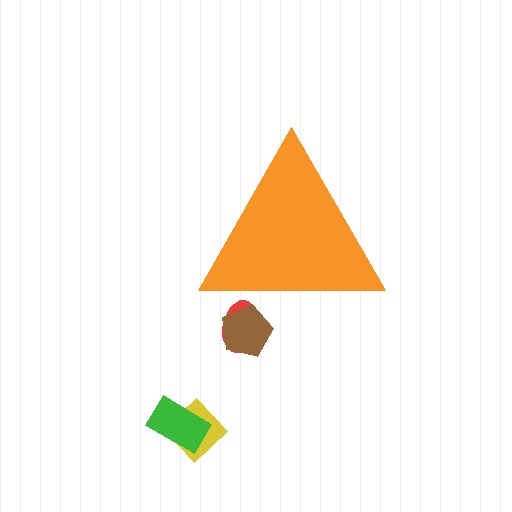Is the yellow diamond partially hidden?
No, the yellow diamond is fully visible.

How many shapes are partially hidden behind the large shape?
2 shapes are partially hidden.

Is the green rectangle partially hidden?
No, the green rectangle is fully visible.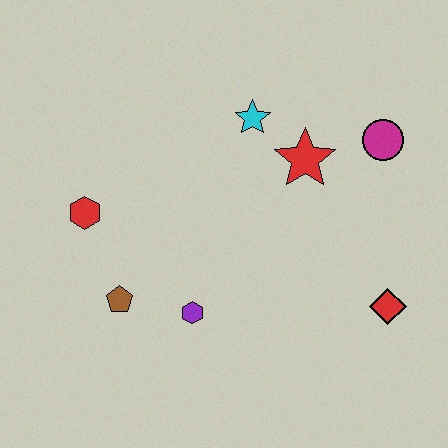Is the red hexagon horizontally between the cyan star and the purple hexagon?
No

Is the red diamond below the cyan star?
Yes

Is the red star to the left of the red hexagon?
No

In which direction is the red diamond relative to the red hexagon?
The red diamond is to the right of the red hexagon.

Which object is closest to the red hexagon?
The brown pentagon is closest to the red hexagon.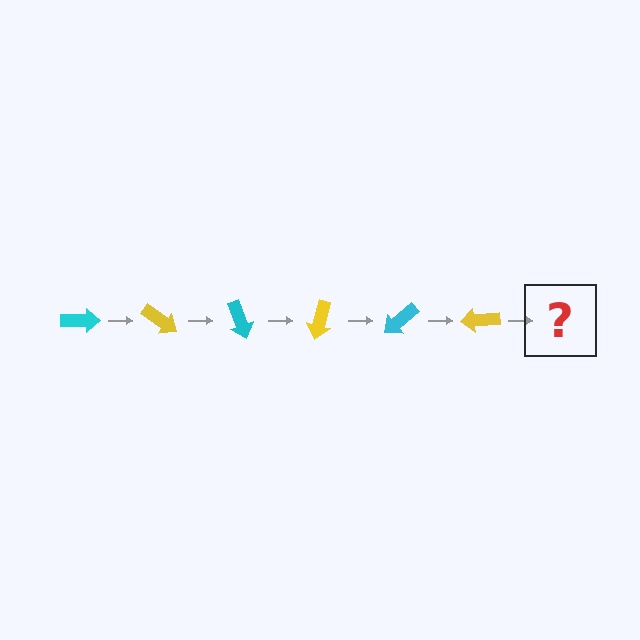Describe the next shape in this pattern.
It should be a cyan arrow, rotated 210 degrees from the start.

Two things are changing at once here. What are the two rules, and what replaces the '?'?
The two rules are that it rotates 35 degrees each step and the color cycles through cyan and yellow. The '?' should be a cyan arrow, rotated 210 degrees from the start.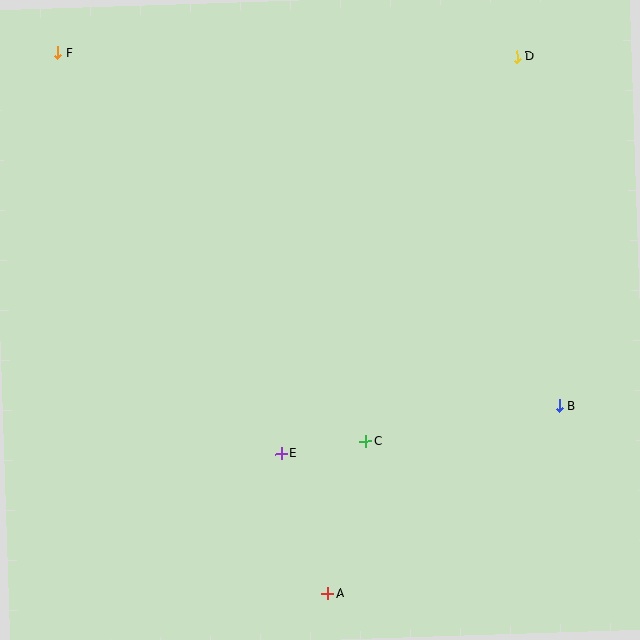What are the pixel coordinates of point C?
Point C is at (366, 441).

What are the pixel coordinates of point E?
Point E is at (282, 454).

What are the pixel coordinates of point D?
Point D is at (517, 57).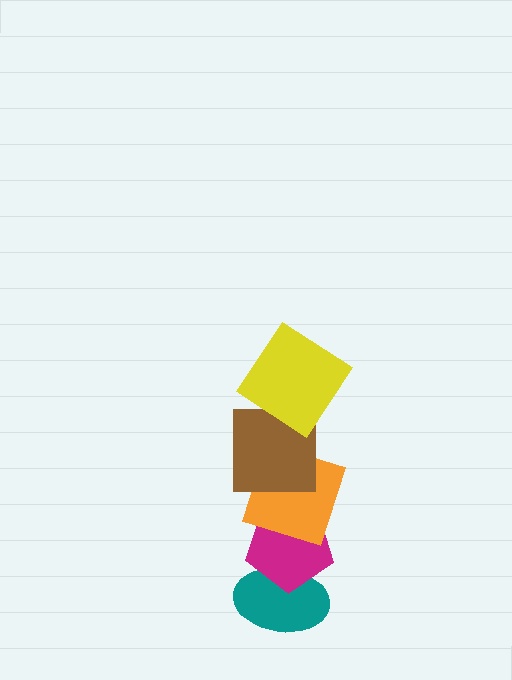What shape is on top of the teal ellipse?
The magenta pentagon is on top of the teal ellipse.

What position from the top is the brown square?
The brown square is 2nd from the top.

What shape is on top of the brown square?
The yellow diamond is on top of the brown square.